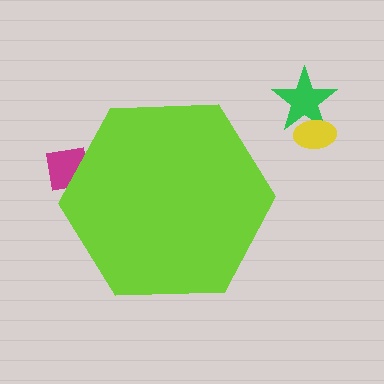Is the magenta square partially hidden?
Yes, the magenta square is partially hidden behind the lime hexagon.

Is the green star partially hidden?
No, the green star is fully visible.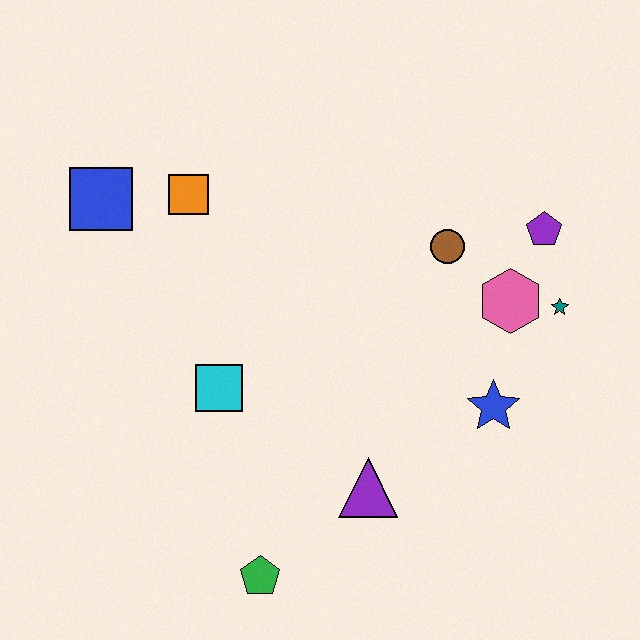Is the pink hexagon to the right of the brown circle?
Yes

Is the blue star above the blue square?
No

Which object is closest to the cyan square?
The purple triangle is closest to the cyan square.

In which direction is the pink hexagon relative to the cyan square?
The pink hexagon is to the right of the cyan square.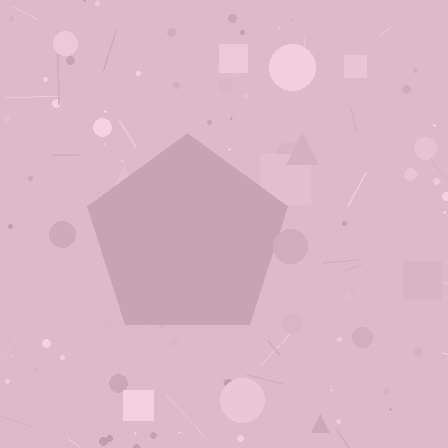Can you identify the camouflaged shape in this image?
The camouflaged shape is a pentagon.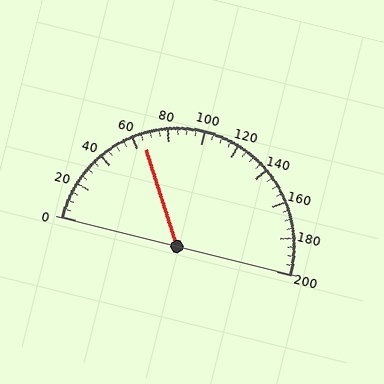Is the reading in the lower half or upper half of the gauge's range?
The reading is in the lower half of the range (0 to 200).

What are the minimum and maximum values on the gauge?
The gauge ranges from 0 to 200.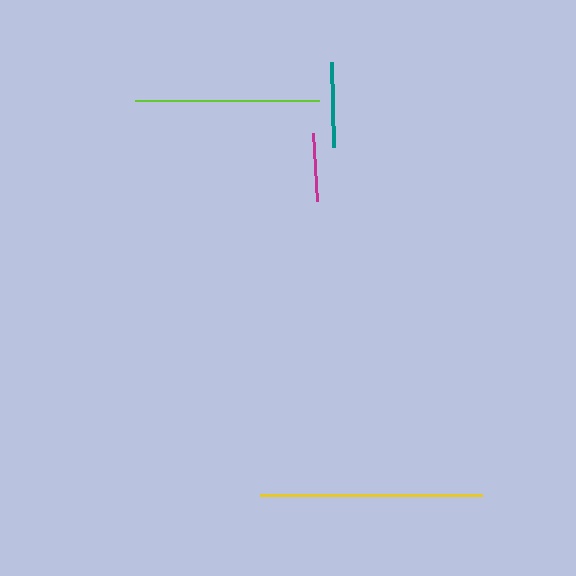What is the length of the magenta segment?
The magenta segment is approximately 68 pixels long.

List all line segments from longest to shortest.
From longest to shortest: yellow, lime, teal, magenta.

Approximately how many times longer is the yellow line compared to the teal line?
The yellow line is approximately 2.6 times the length of the teal line.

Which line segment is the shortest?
The magenta line is the shortest at approximately 68 pixels.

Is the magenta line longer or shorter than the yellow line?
The yellow line is longer than the magenta line.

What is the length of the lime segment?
The lime segment is approximately 184 pixels long.